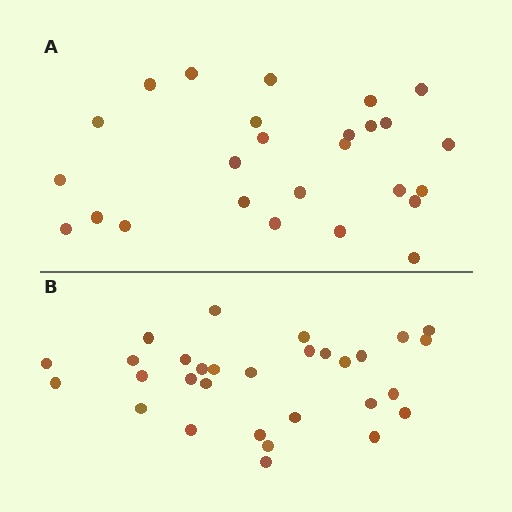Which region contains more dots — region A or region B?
Region B (the bottom region) has more dots.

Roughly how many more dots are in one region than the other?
Region B has about 4 more dots than region A.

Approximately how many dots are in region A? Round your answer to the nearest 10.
About 30 dots. (The exact count is 26, which rounds to 30.)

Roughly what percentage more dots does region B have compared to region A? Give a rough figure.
About 15% more.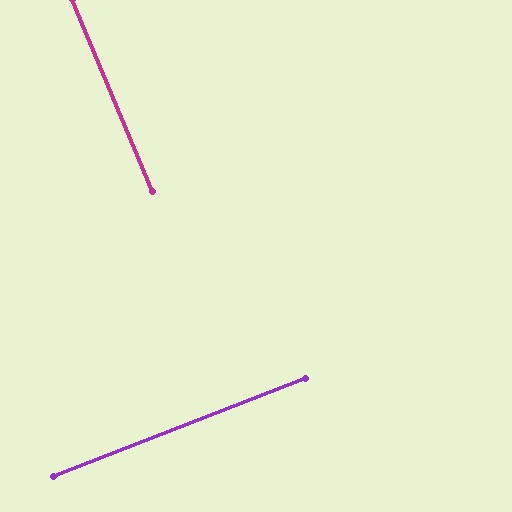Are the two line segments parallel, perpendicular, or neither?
Perpendicular — they meet at approximately 89°.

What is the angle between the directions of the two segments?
Approximately 89 degrees.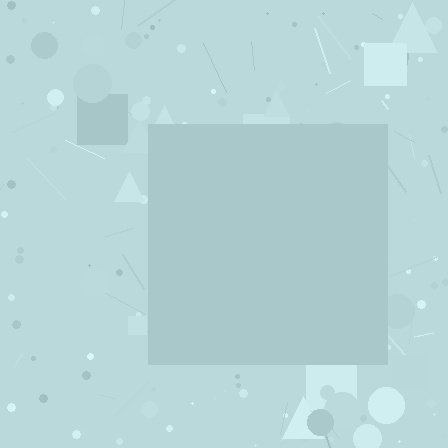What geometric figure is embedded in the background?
A square is embedded in the background.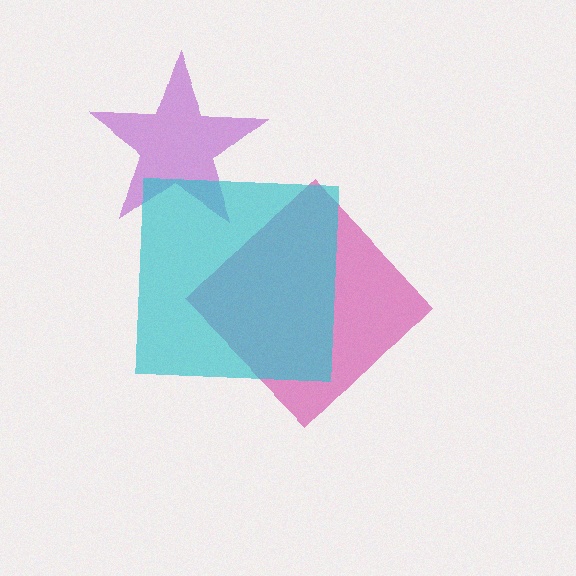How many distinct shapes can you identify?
There are 3 distinct shapes: a purple star, a magenta diamond, a cyan square.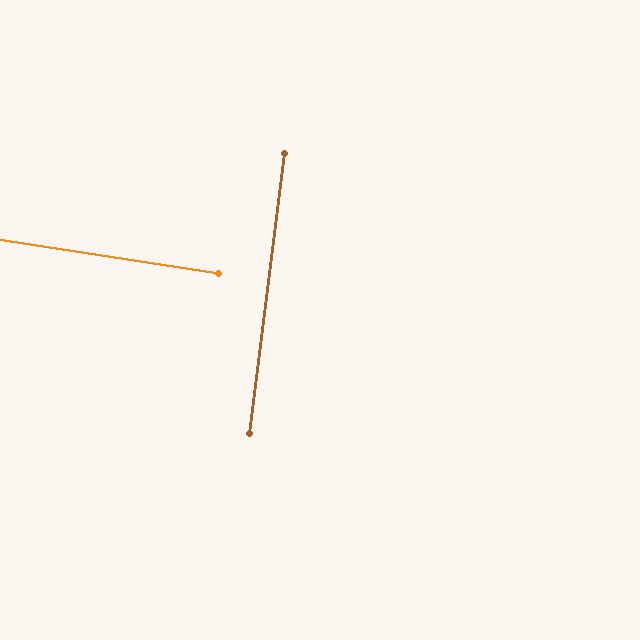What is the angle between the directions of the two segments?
Approximately 88 degrees.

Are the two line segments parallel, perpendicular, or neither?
Perpendicular — they meet at approximately 88°.